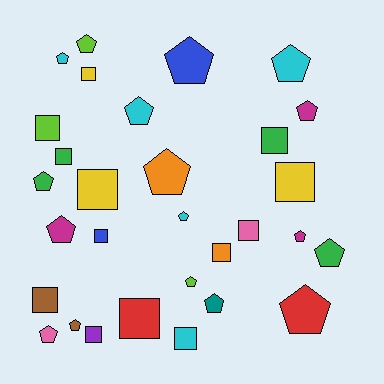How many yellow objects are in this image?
There are 3 yellow objects.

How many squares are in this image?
There are 13 squares.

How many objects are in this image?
There are 30 objects.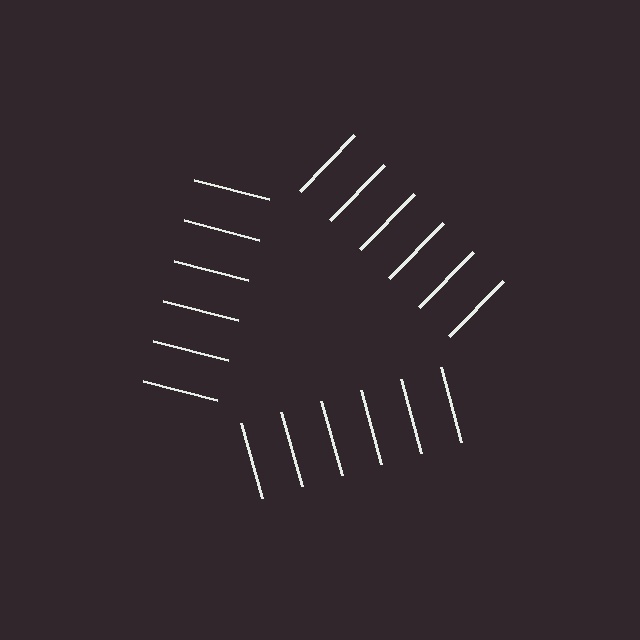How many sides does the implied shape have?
3 sides — the line-ends trace a triangle.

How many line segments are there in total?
18 — 6 along each of the 3 edges.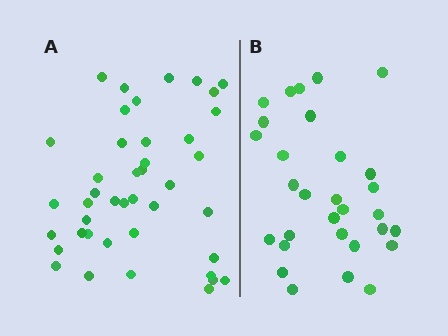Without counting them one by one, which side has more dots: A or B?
Region A (the left region) has more dots.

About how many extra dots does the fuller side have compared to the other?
Region A has roughly 12 or so more dots than region B.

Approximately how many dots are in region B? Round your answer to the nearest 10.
About 30 dots.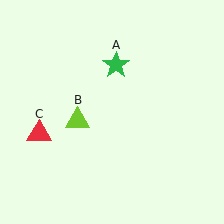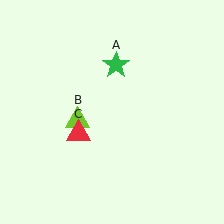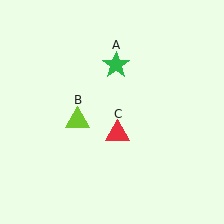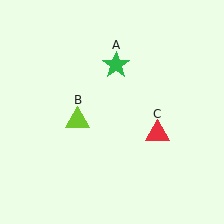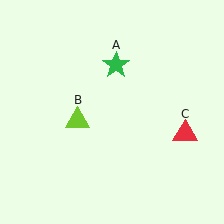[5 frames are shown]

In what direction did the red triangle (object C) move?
The red triangle (object C) moved right.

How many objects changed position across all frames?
1 object changed position: red triangle (object C).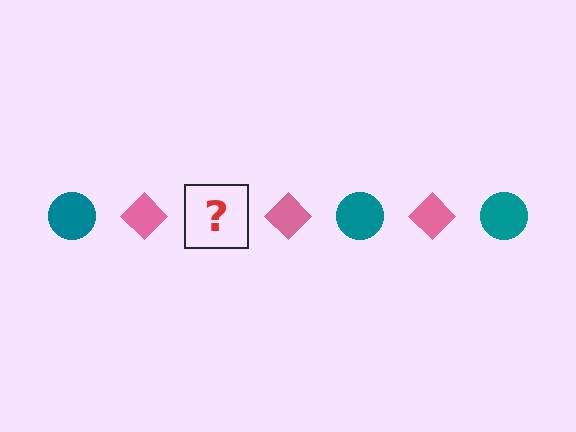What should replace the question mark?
The question mark should be replaced with a teal circle.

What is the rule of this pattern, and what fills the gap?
The rule is that the pattern alternates between teal circle and pink diamond. The gap should be filled with a teal circle.